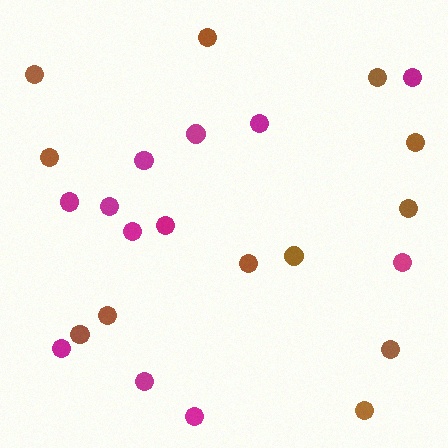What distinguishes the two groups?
There are 2 groups: one group of magenta circles (12) and one group of brown circles (12).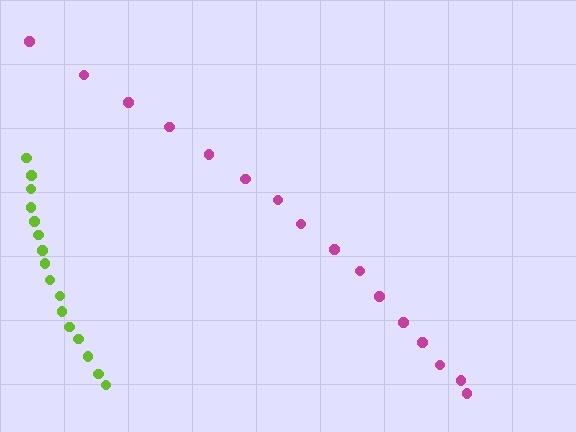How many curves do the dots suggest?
There are 2 distinct paths.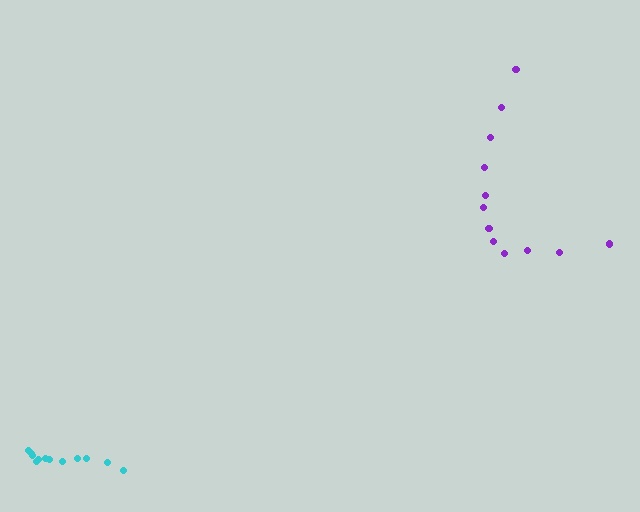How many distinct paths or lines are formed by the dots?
There are 2 distinct paths.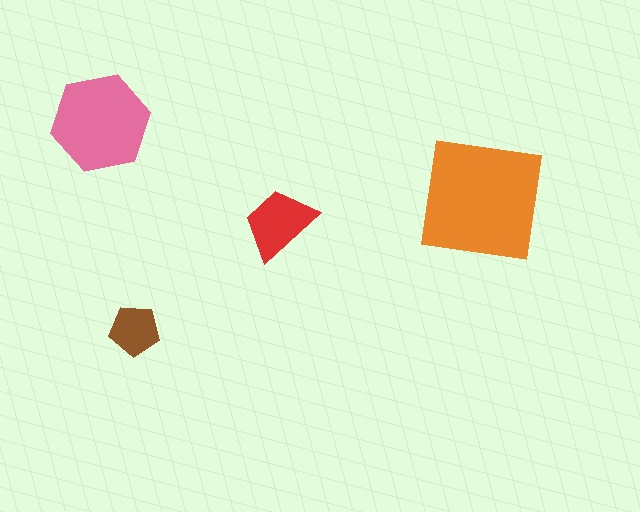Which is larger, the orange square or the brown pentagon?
The orange square.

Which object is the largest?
The orange square.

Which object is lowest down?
The brown pentagon is bottommost.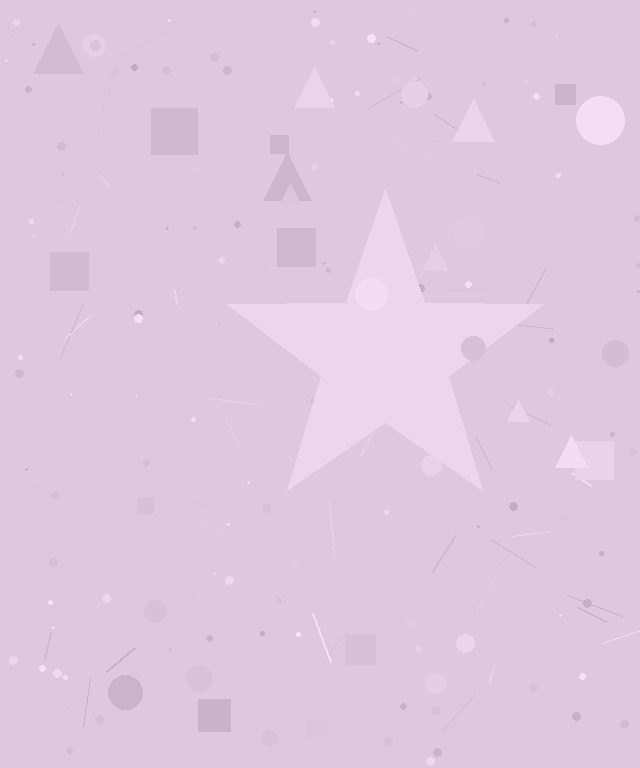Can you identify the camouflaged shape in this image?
The camouflaged shape is a star.